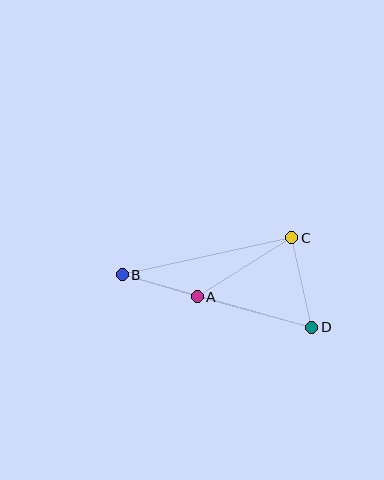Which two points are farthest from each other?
Points B and D are farthest from each other.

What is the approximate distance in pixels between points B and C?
The distance between B and C is approximately 174 pixels.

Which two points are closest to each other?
Points A and B are closest to each other.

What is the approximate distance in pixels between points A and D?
The distance between A and D is approximately 118 pixels.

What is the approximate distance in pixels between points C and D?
The distance between C and D is approximately 92 pixels.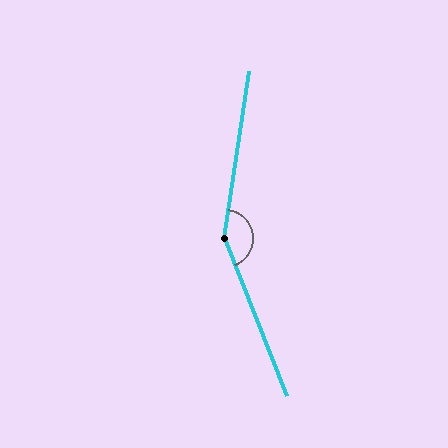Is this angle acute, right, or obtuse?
It is obtuse.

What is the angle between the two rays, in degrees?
Approximately 150 degrees.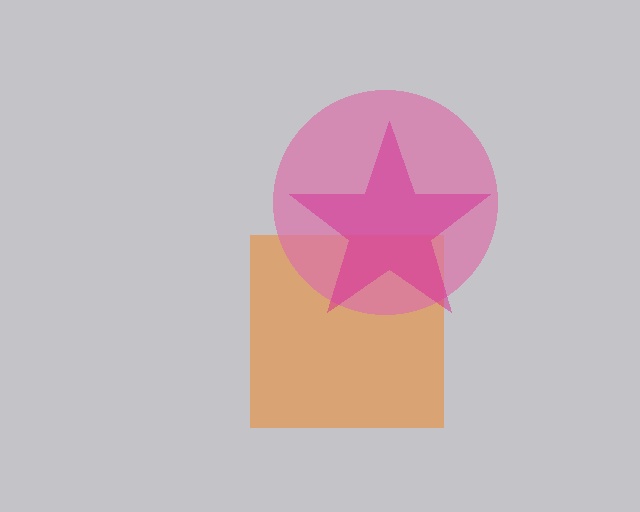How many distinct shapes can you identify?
There are 3 distinct shapes: an orange square, a pink circle, a magenta star.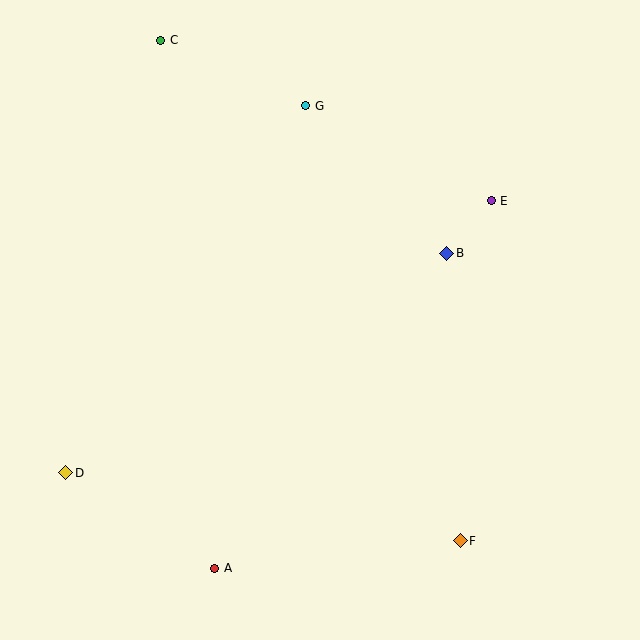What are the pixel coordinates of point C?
Point C is at (161, 40).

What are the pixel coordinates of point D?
Point D is at (66, 473).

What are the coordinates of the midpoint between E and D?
The midpoint between E and D is at (278, 337).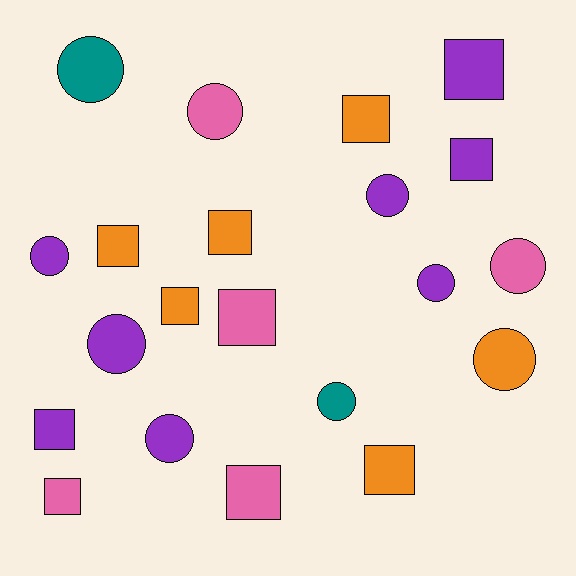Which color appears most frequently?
Purple, with 8 objects.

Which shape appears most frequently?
Square, with 11 objects.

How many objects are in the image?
There are 21 objects.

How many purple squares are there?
There are 3 purple squares.